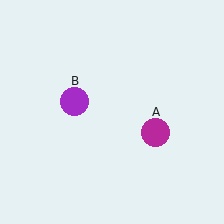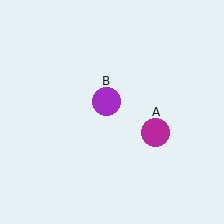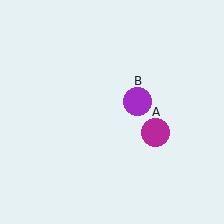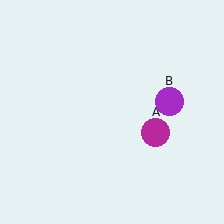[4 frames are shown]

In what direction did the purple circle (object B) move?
The purple circle (object B) moved right.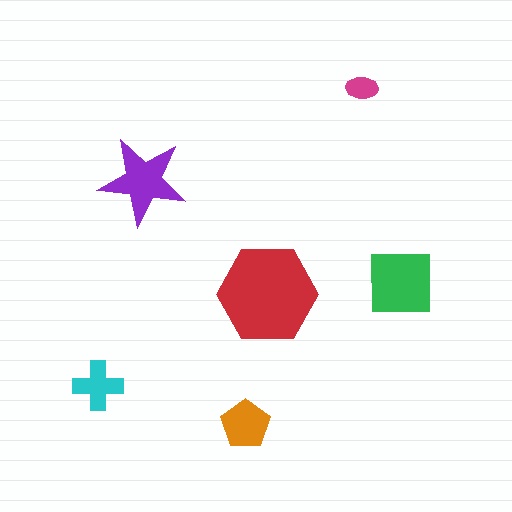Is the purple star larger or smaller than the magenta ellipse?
Larger.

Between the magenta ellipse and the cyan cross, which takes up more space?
The cyan cross.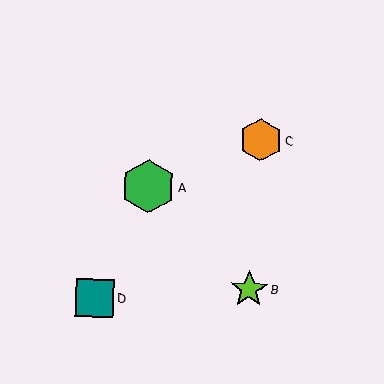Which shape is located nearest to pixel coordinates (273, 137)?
The orange hexagon (labeled C) at (261, 140) is nearest to that location.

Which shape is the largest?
The green hexagon (labeled A) is the largest.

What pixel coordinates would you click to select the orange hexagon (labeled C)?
Click at (261, 140) to select the orange hexagon C.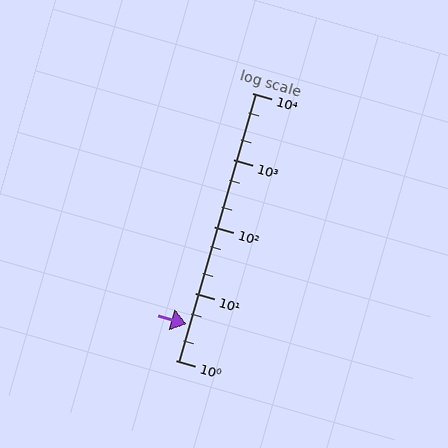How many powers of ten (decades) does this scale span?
The scale spans 4 decades, from 1 to 10000.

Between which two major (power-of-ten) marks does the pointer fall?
The pointer is between 1 and 10.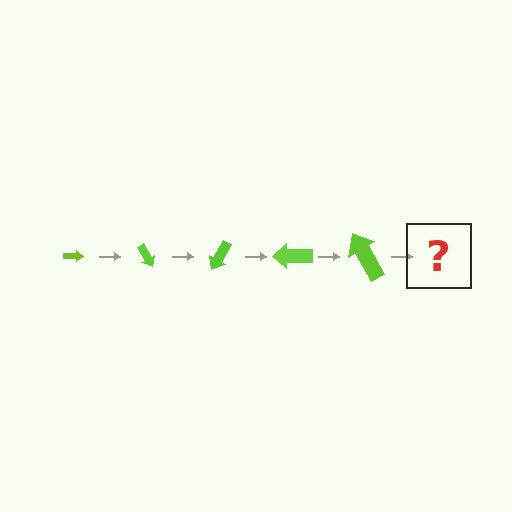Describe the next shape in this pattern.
It should be an arrow, larger than the previous one and rotated 300 degrees from the start.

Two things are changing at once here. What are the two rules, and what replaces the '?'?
The two rules are that the arrow grows larger each step and it rotates 60 degrees each step. The '?' should be an arrow, larger than the previous one and rotated 300 degrees from the start.